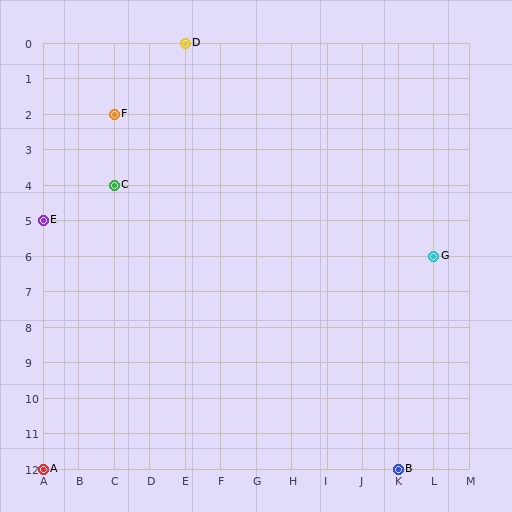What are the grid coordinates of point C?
Point C is at grid coordinates (C, 4).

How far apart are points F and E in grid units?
Points F and E are 2 columns and 3 rows apart (about 3.6 grid units diagonally).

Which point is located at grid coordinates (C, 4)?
Point C is at (C, 4).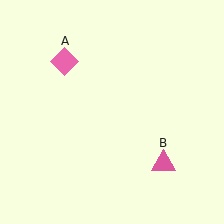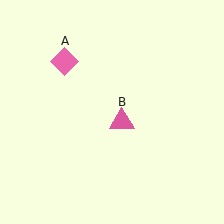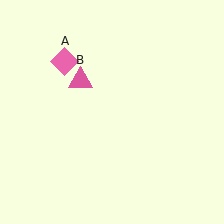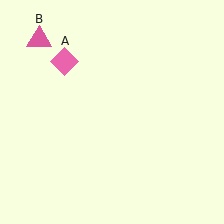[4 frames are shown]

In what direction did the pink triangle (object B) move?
The pink triangle (object B) moved up and to the left.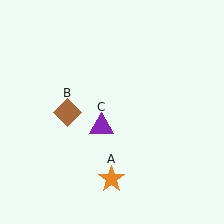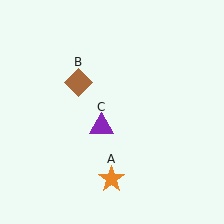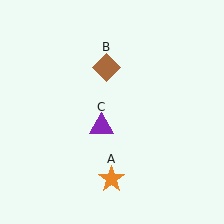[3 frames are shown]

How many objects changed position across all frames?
1 object changed position: brown diamond (object B).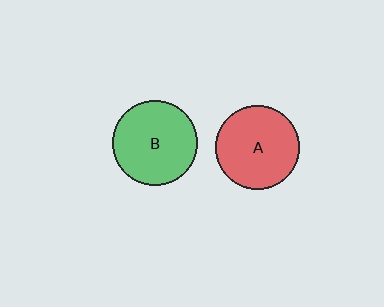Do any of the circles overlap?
No, none of the circles overlap.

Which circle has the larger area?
Circle B (green).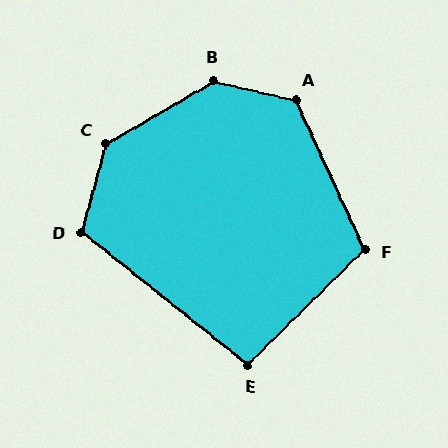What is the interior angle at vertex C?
Approximately 135 degrees (obtuse).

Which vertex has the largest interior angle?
B, at approximately 137 degrees.